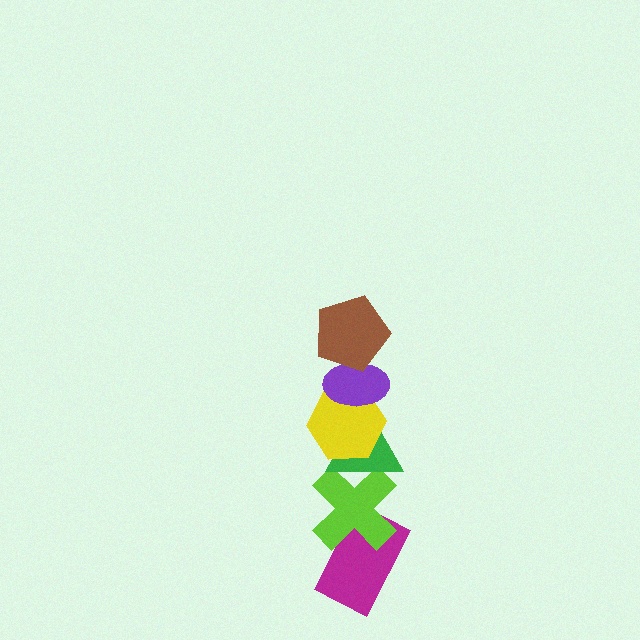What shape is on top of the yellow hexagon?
The purple ellipse is on top of the yellow hexagon.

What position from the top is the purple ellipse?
The purple ellipse is 2nd from the top.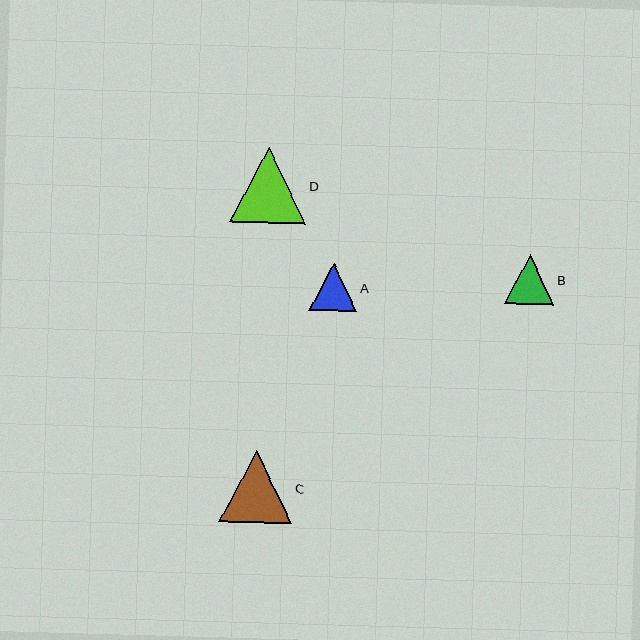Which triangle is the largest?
Triangle D is the largest with a size of approximately 76 pixels.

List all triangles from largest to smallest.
From largest to smallest: D, C, B, A.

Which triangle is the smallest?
Triangle A is the smallest with a size of approximately 47 pixels.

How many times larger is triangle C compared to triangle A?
Triangle C is approximately 1.5 times the size of triangle A.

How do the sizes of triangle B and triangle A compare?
Triangle B and triangle A are approximately the same size.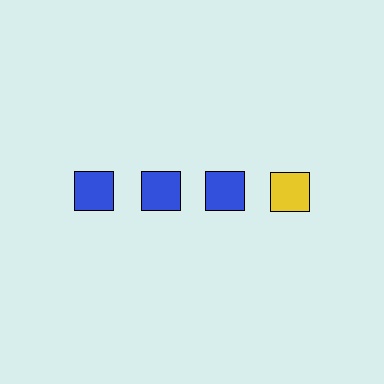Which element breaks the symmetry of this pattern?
The yellow square in the top row, second from right column breaks the symmetry. All other shapes are blue squares.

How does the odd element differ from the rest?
It has a different color: yellow instead of blue.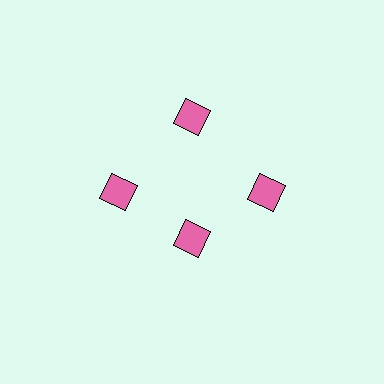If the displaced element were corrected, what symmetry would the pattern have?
It would have 4-fold rotational symmetry — the pattern would map onto itself every 90 degrees.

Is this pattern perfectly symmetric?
No. The 4 pink diamonds are arranged in a ring, but one element near the 6 o'clock position is pulled inward toward the center, breaking the 4-fold rotational symmetry.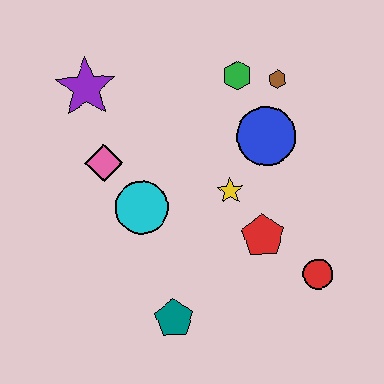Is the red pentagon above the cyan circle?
No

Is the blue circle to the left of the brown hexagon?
Yes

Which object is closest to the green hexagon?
The brown hexagon is closest to the green hexagon.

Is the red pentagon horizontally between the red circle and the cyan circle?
Yes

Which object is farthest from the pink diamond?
The red circle is farthest from the pink diamond.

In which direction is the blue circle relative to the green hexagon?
The blue circle is below the green hexagon.